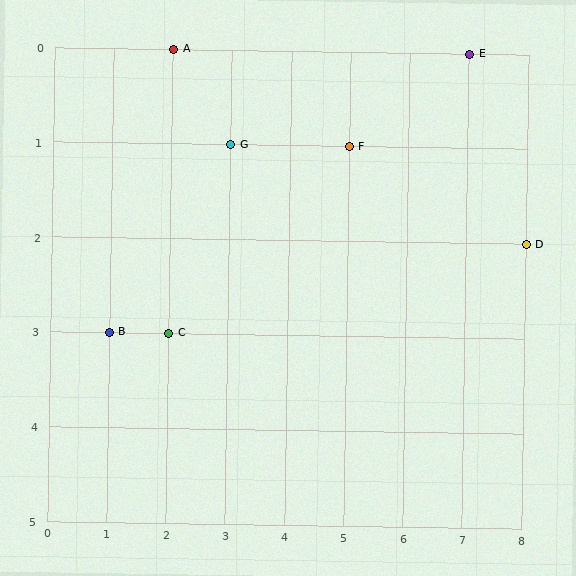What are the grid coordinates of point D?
Point D is at grid coordinates (8, 2).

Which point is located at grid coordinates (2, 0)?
Point A is at (2, 0).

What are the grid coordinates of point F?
Point F is at grid coordinates (5, 1).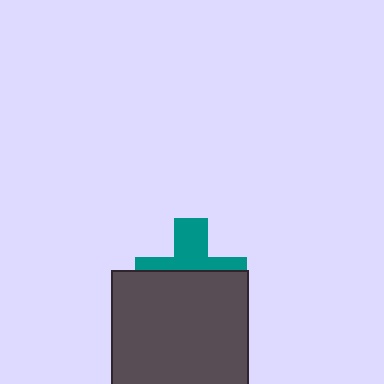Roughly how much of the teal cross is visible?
A small part of it is visible (roughly 42%).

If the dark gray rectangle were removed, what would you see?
You would see the complete teal cross.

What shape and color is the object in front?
The object in front is a dark gray rectangle.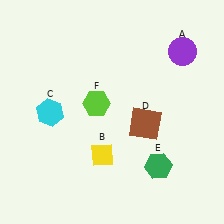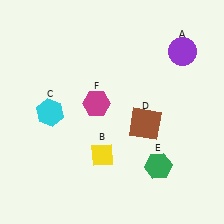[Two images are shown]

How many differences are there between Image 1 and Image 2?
There is 1 difference between the two images.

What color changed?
The hexagon (F) changed from lime in Image 1 to magenta in Image 2.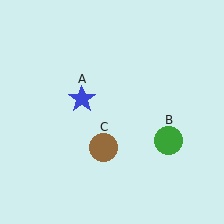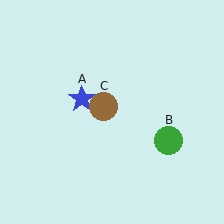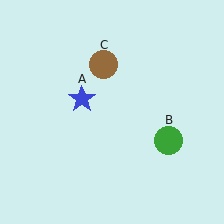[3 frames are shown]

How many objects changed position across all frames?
1 object changed position: brown circle (object C).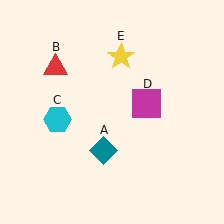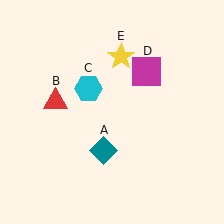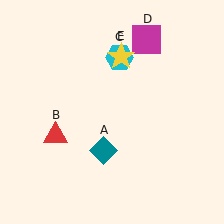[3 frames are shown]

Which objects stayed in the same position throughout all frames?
Teal diamond (object A) and yellow star (object E) remained stationary.